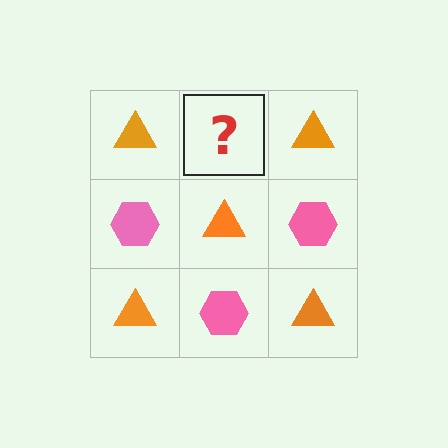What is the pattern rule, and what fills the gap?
The rule is that it alternates orange triangle and pink hexagon in a checkerboard pattern. The gap should be filled with a pink hexagon.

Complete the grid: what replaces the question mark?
The question mark should be replaced with a pink hexagon.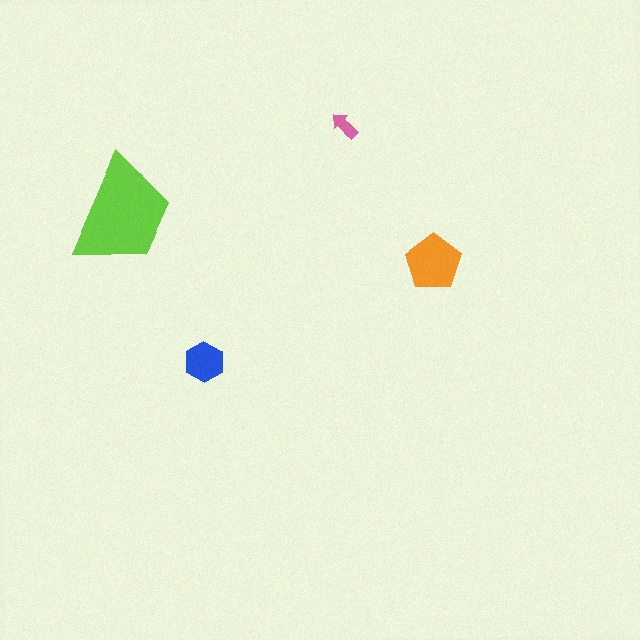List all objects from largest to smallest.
The lime trapezoid, the orange pentagon, the blue hexagon, the pink arrow.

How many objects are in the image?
There are 4 objects in the image.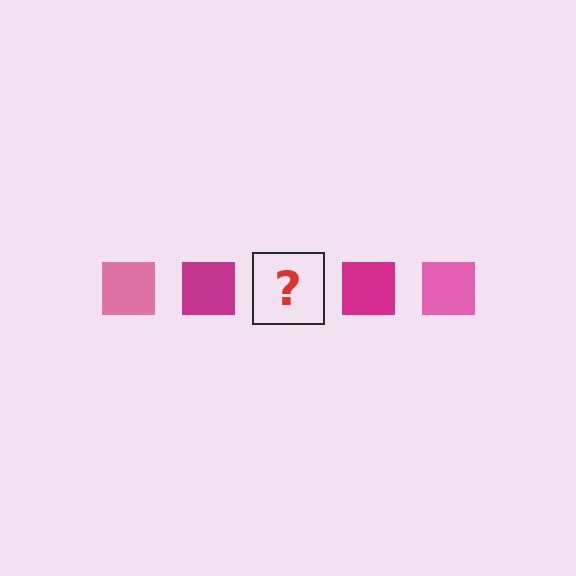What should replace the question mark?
The question mark should be replaced with a pink square.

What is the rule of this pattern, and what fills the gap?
The rule is that the pattern cycles through pink, magenta squares. The gap should be filled with a pink square.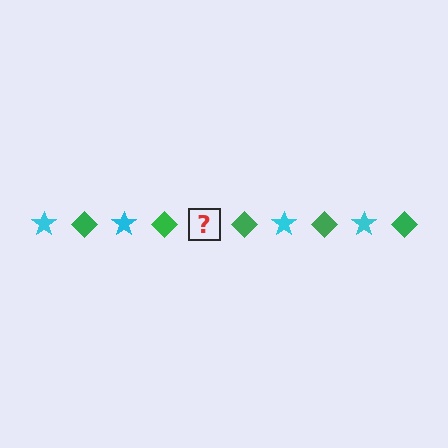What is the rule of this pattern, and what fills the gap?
The rule is that the pattern alternates between cyan star and green diamond. The gap should be filled with a cyan star.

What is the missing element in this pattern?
The missing element is a cyan star.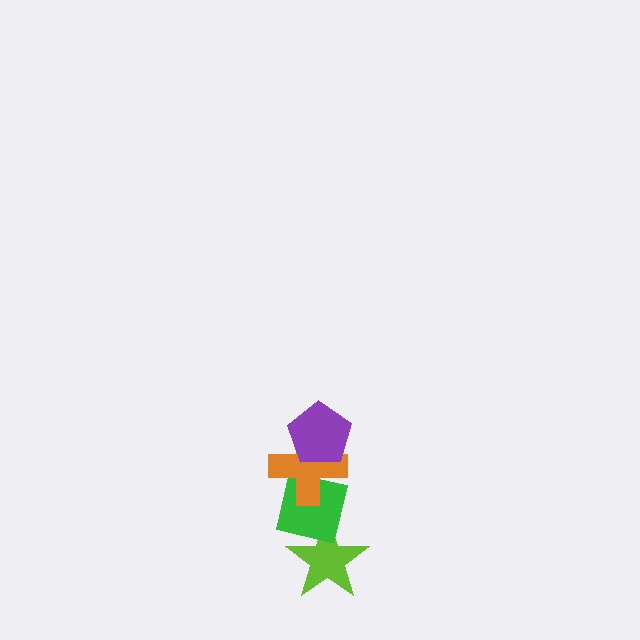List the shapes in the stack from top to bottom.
From top to bottom: the purple pentagon, the orange cross, the green square, the lime star.